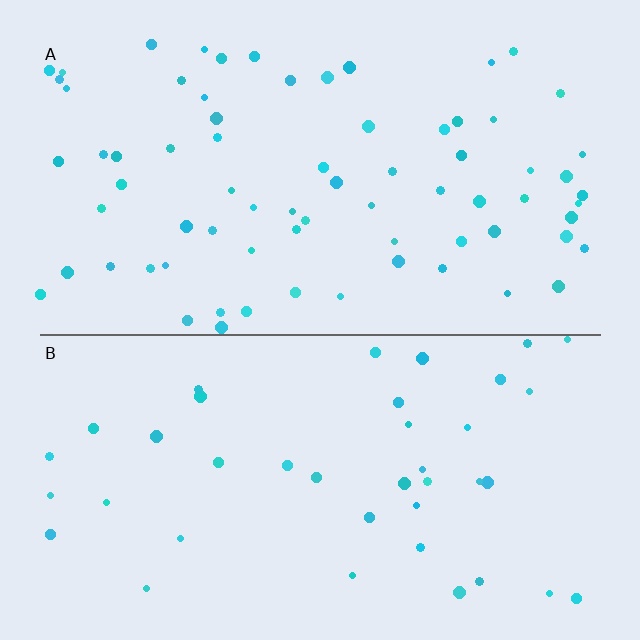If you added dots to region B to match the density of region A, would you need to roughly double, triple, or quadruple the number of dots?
Approximately double.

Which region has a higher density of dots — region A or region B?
A (the top).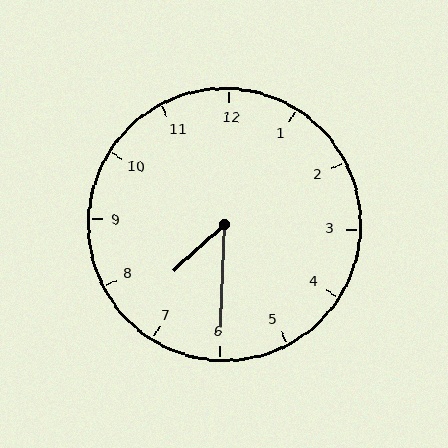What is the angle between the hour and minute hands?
Approximately 45 degrees.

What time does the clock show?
7:30.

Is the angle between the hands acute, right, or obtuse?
It is acute.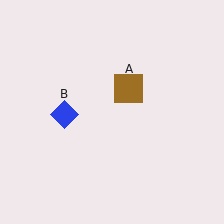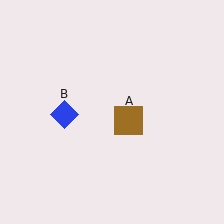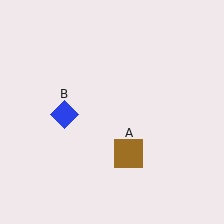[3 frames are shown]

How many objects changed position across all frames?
1 object changed position: brown square (object A).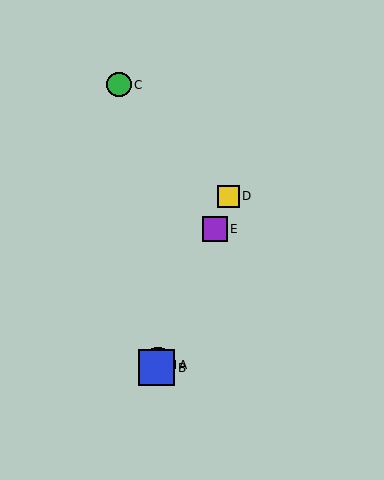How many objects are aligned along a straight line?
4 objects (A, B, D, E) are aligned along a straight line.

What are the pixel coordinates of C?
Object C is at (119, 85).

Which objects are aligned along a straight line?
Objects A, B, D, E are aligned along a straight line.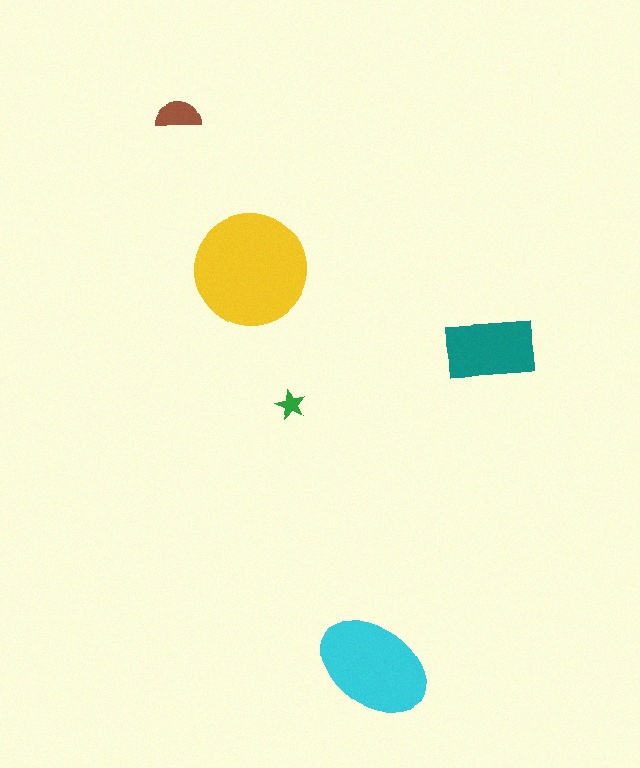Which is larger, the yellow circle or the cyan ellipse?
The yellow circle.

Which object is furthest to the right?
The teal rectangle is rightmost.